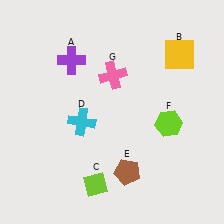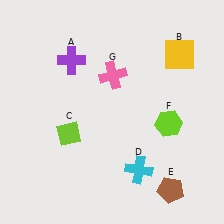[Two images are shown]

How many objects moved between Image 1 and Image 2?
3 objects moved between the two images.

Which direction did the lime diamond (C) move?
The lime diamond (C) moved up.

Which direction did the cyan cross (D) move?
The cyan cross (D) moved right.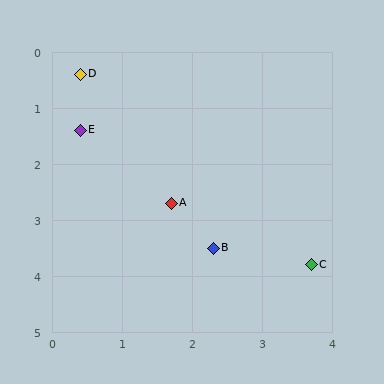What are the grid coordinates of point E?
Point E is at approximately (0.4, 1.4).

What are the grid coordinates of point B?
Point B is at approximately (2.3, 3.5).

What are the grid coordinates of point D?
Point D is at approximately (0.4, 0.4).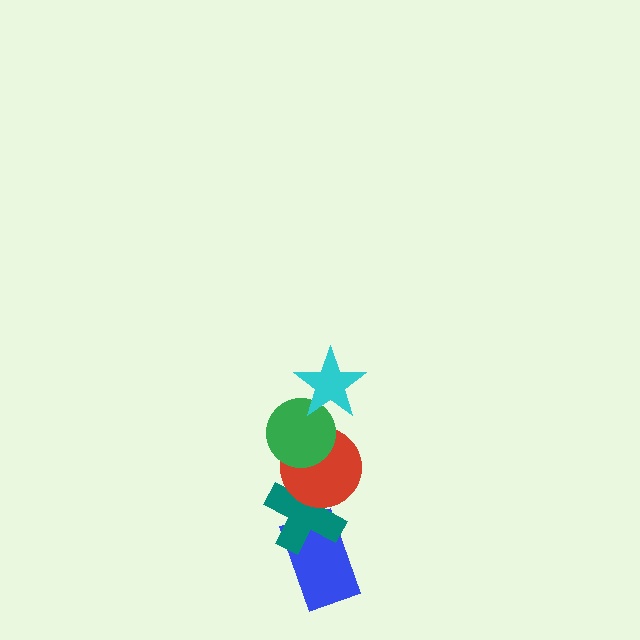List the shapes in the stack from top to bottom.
From top to bottom: the cyan star, the green circle, the red circle, the teal cross, the blue rectangle.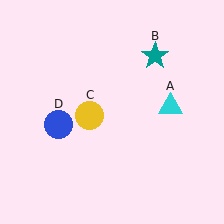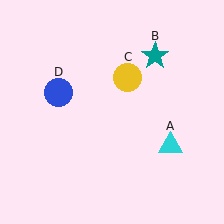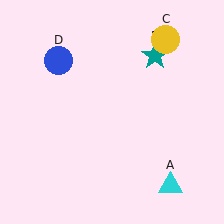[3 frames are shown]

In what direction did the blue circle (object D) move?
The blue circle (object D) moved up.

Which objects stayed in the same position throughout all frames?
Teal star (object B) remained stationary.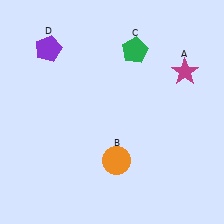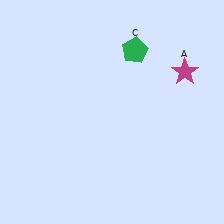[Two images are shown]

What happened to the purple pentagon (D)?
The purple pentagon (D) was removed in Image 2. It was in the top-left area of Image 1.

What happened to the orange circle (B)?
The orange circle (B) was removed in Image 2. It was in the bottom-right area of Image 1.